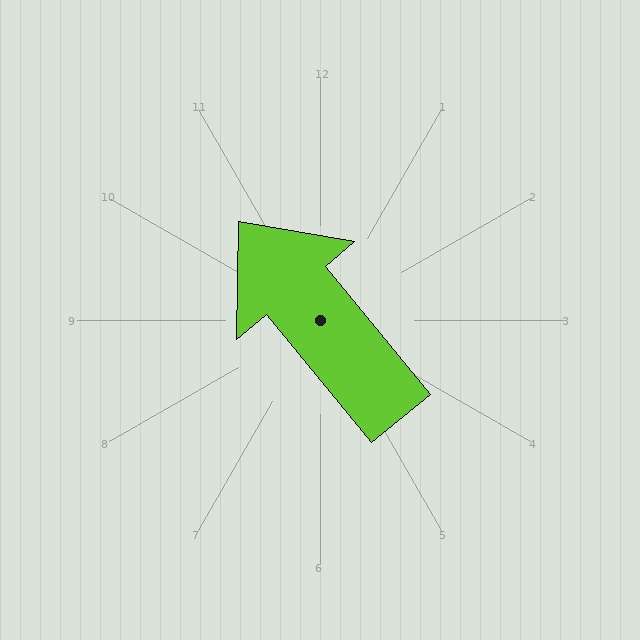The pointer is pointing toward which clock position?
Roughly 11 o'clock.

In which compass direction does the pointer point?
Northwest.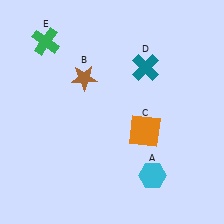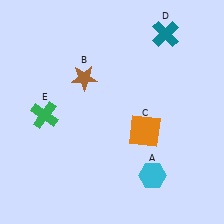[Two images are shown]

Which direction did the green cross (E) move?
The green cross (E) moved down.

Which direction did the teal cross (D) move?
The teal cross (D) moved up.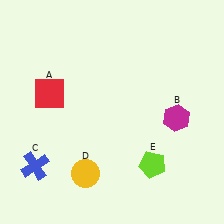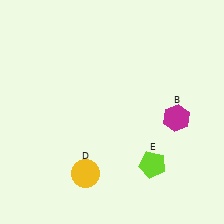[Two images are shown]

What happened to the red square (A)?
The red square (A) was removed in Image 2. It was in the top-left area of Image 1.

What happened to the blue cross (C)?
The blue cross (C) was removed in Image 2. It was in the bottom-left area of Image 1.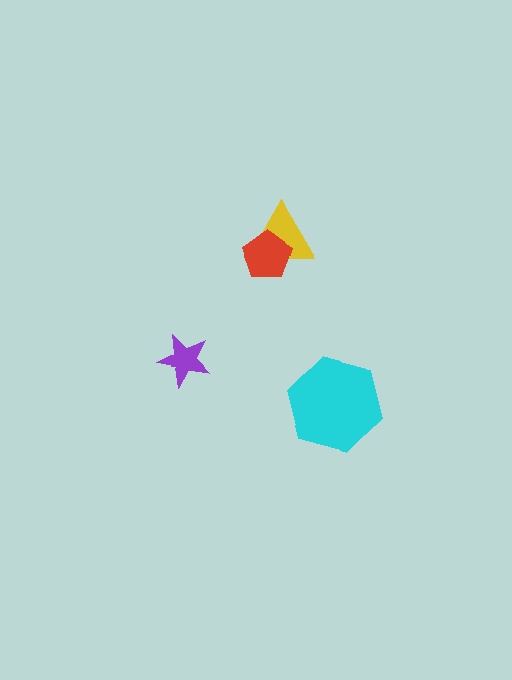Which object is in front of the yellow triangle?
The red pentagon is in front of the yellow triangle.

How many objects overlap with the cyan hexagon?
0 objects overlap with the cyan hexagon.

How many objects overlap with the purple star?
0 objects overlap with the purple star.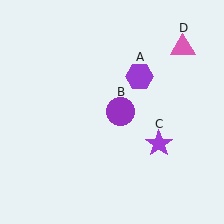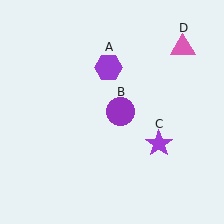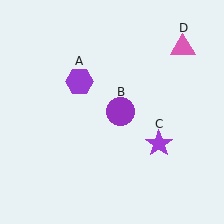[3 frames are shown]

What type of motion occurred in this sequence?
The purple hexagon (object A) rotated counterclockwise around the center of the scene.